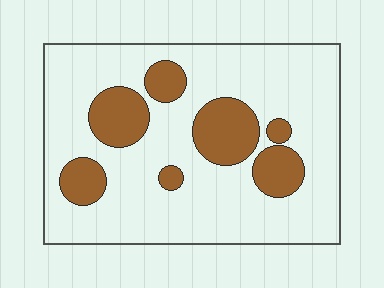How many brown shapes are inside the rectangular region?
7.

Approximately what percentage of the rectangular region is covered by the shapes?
Approximately 20%.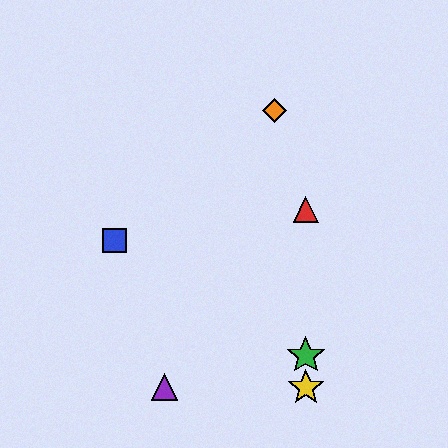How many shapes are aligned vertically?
3 shapes (the red triangle, the green star, the yellow star) are aligned vertically.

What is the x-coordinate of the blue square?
The blue square is at x≈115.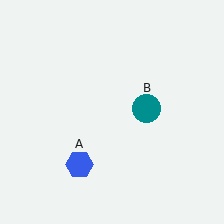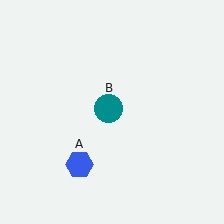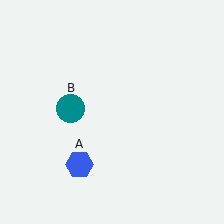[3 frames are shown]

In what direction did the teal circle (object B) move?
The teal circle (object B) moved left.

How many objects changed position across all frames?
1 object changed position: teal circle (object B).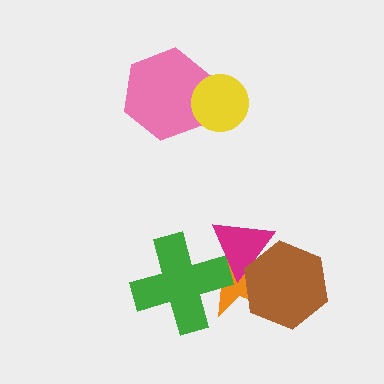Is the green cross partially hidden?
Yes, it is partially covered by another shape.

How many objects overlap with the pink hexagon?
1 object overlaps with the pink hexagon.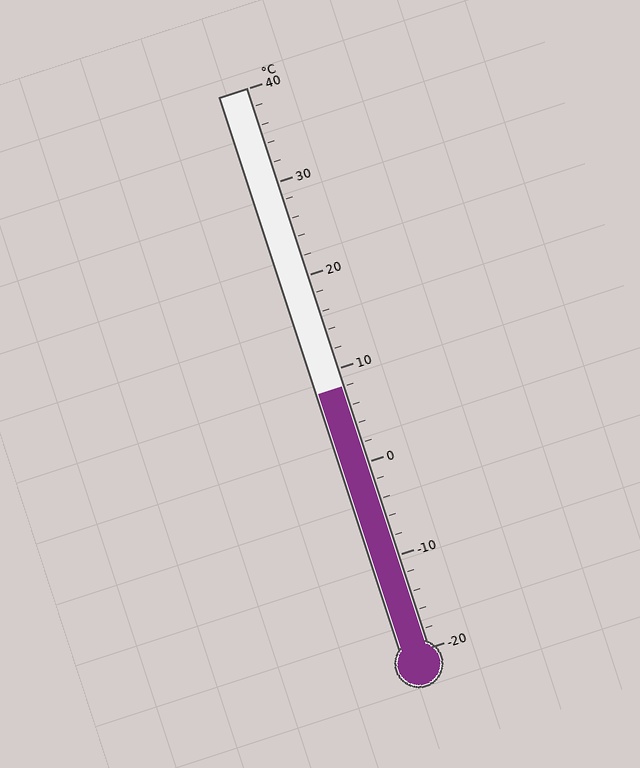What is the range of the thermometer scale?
The thermometer scale ranges from -20°C to 40°C.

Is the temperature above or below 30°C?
The temperature is below 30°C.